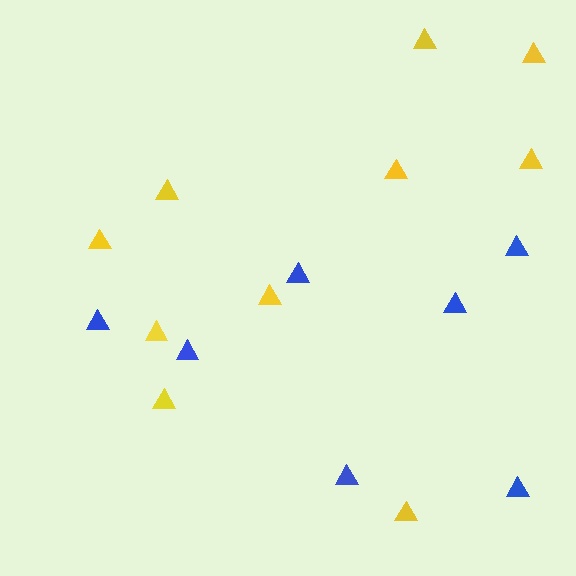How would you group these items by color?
There are 2 groups: one group of yellow triangles (10) and one group of blue triangles (7).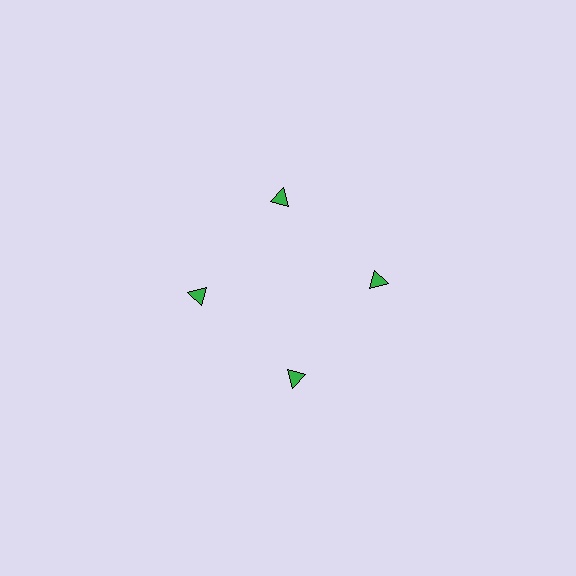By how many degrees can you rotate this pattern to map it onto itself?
The pattern maps onto itself every 90 degrees of rotation.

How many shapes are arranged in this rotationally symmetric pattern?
There are 4 shapes, arranged in 4 groups of 1.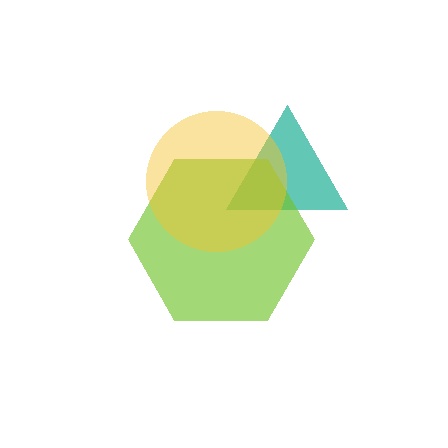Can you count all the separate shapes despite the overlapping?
Yes, there are 3 separate shapes.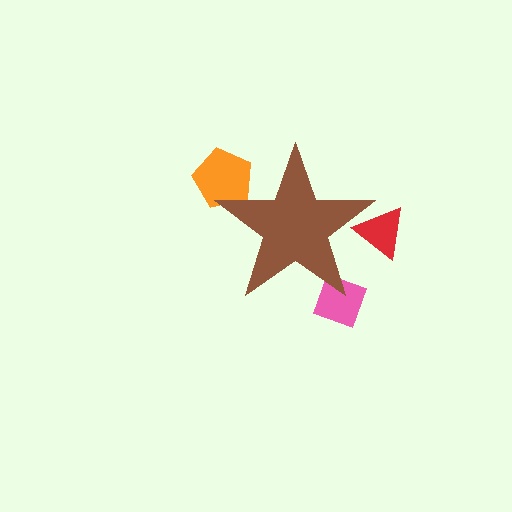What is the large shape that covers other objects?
A brown star.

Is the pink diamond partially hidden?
Yes, the pink diamond is partially hidden behind the brown star.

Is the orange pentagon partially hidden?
Yes, the orange pentagon is partially hidden behind the brown star.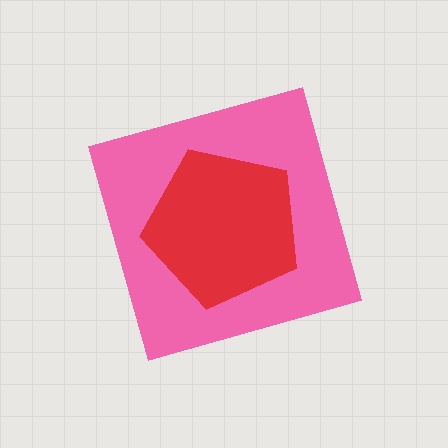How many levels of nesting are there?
2.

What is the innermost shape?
The red pentagon.